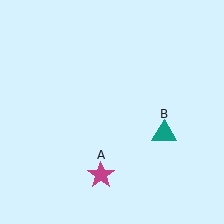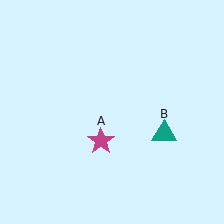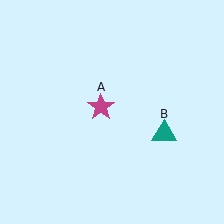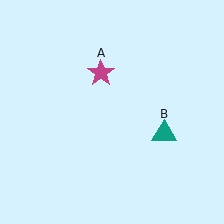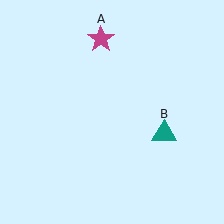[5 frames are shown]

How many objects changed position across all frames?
1 object changed position: magenta star (object A).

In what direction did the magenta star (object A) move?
The magenta star (object A) moved up.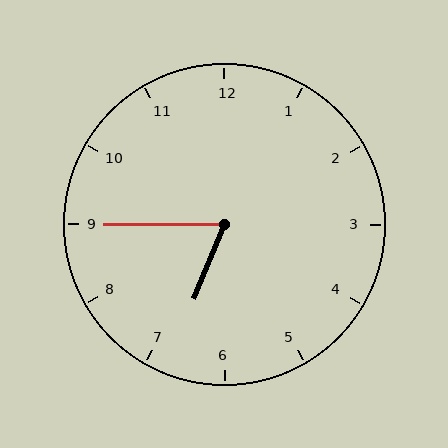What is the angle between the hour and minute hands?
Approximately 68 degrees.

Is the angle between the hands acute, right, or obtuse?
It is acute.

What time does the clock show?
6:45.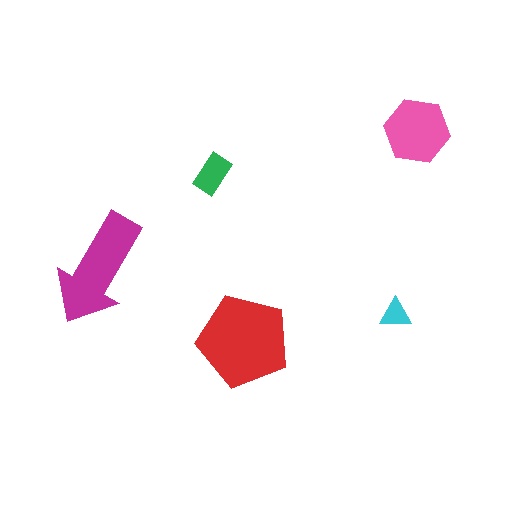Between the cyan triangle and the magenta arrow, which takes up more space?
The magenta arrow.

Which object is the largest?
The red pentagon.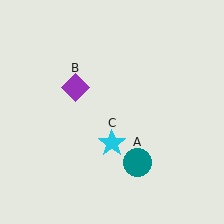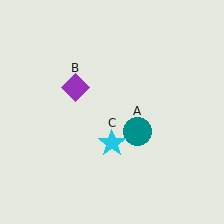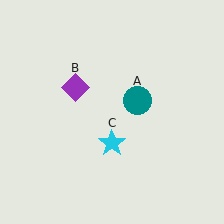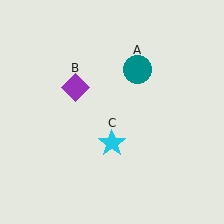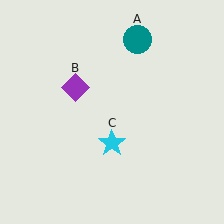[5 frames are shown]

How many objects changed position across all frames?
1 object changed position: teal circle (object A).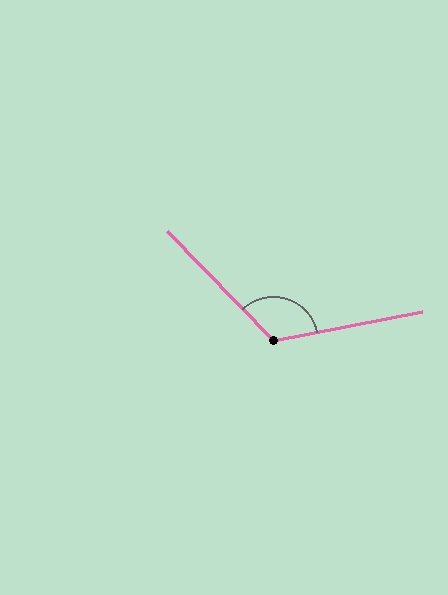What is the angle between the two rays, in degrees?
Approximately 123 degrees.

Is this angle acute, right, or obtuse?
It is obtuse.